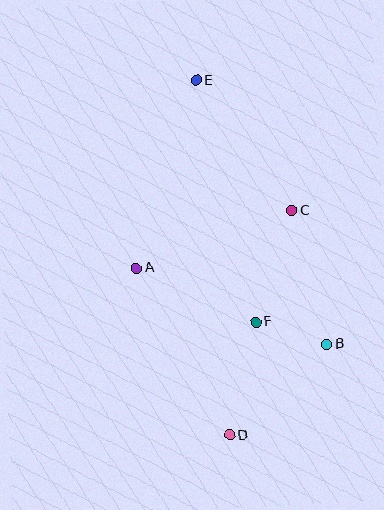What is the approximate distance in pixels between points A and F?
The distance between A and F is approximately 131 pixels.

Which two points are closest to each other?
Points B and F are closest to each other.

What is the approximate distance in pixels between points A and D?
The distance between A and D is approximately 191 pixels.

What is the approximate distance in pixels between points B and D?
The distance between B and D is approximately 133 pixels.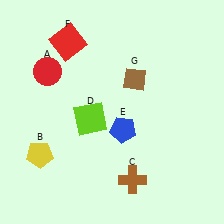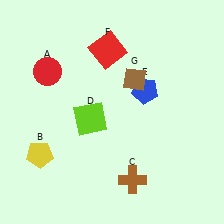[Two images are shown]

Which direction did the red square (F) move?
The red square (F) moved right.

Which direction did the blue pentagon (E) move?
The blue pentagon (E) moved up.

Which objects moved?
The objects that moved are: the blue pentagon (E), the red square (F).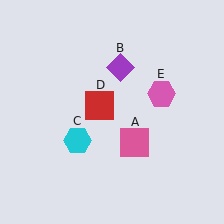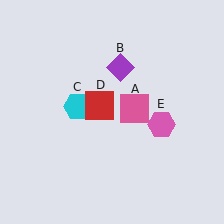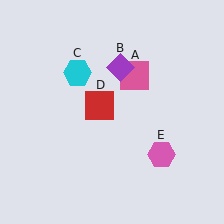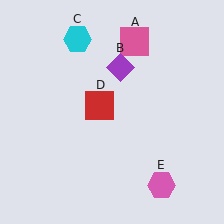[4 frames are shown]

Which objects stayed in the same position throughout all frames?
Purple diamond (object B) and red square (object D) remained stationary.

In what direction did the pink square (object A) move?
The pink square (object A) moved up.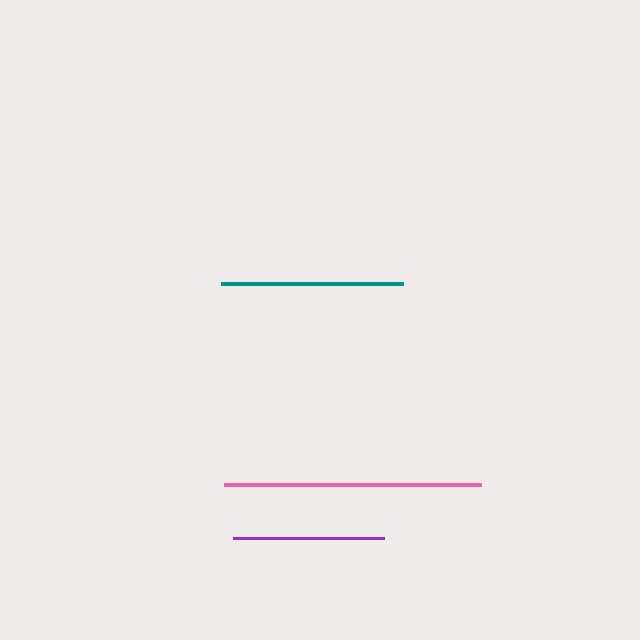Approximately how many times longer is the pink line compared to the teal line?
The pink line is approximately 1.4 times the length of the teal line.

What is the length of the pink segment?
The pink segment is approximately 257 pixels long.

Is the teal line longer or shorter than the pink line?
The pink line is longer than the teal line.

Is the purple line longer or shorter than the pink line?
The pink line is longer than the purple line.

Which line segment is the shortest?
The purple line is the shortest at approximately 151 pixels.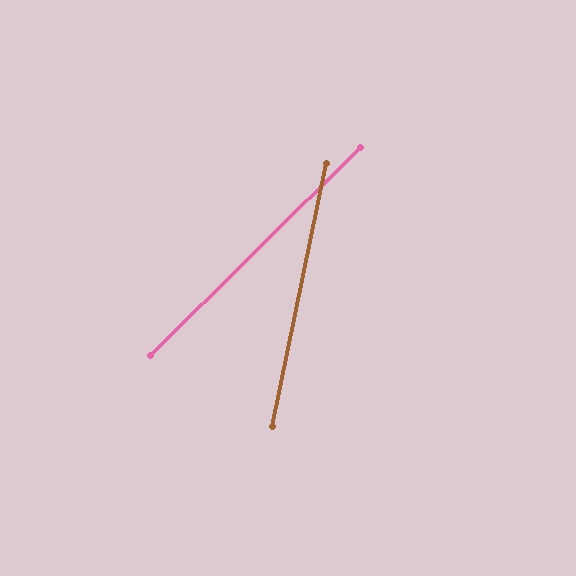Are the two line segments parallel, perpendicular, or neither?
Neither parallel nor perpendicular — they differ by about 34°.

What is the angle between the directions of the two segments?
Approximately 34 degrees.